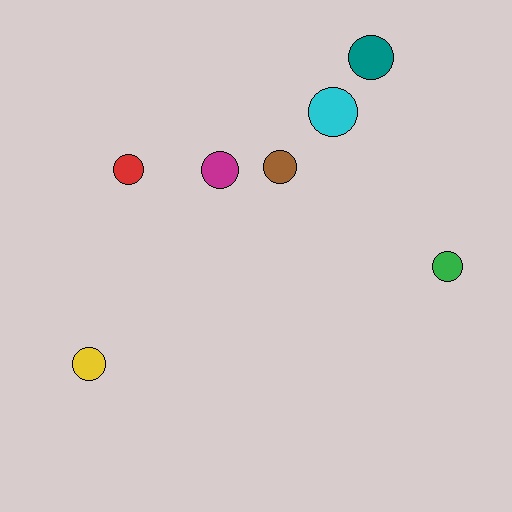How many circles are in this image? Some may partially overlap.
There are 7 circles.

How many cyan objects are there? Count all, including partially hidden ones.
There is 1 cyan object.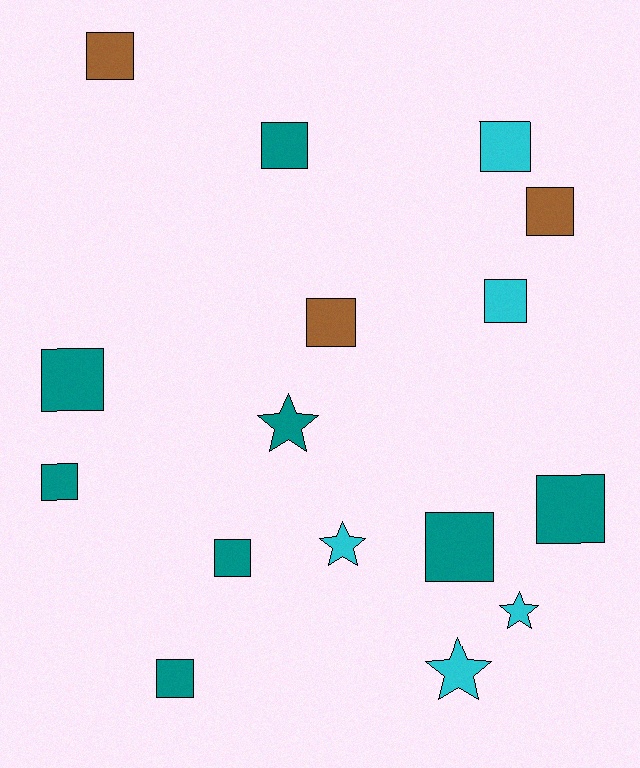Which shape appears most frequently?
Square, with 12 objects.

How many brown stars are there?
There are no brown stars.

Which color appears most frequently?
Teal, with 8 objects.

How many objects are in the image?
There are 16 objects.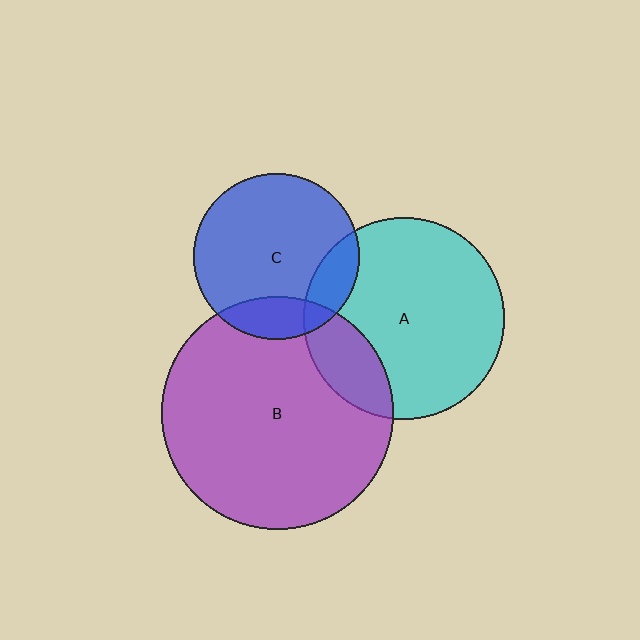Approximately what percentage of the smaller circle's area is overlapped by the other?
Approximately 15%.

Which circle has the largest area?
Circle B (purple).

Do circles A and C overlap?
Yes.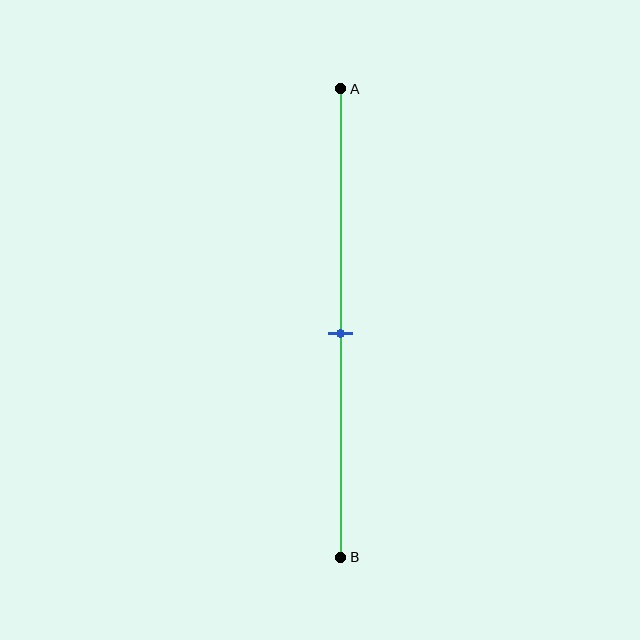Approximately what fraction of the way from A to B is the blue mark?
The blue mark is approximately 50% of the way from A to B.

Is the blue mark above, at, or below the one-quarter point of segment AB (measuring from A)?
The blue mark is below the one-quarter point of segment AB.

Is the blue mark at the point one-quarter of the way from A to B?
No, the mark is at about 50% from A, not at the 25% one-quarter point.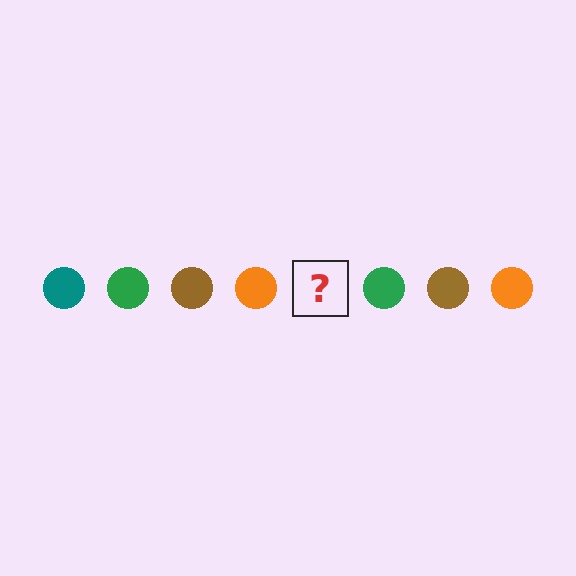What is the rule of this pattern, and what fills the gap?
The rule is that the pattern cycles through teal, green, brown, orange circles. The gap should be filled with a teal circle.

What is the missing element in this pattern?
The missing element is a teal circle.